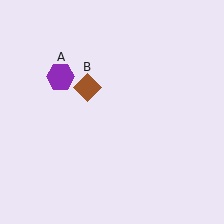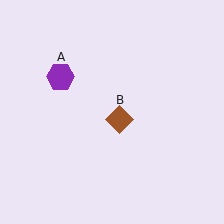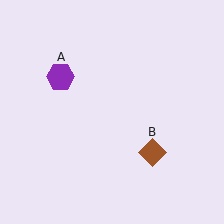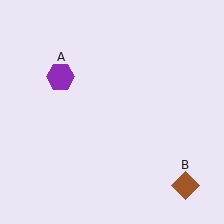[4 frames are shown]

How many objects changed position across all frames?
1 object changed position: brown diamond (object B).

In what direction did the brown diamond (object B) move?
The brown diamond (object B) moved down and to the right.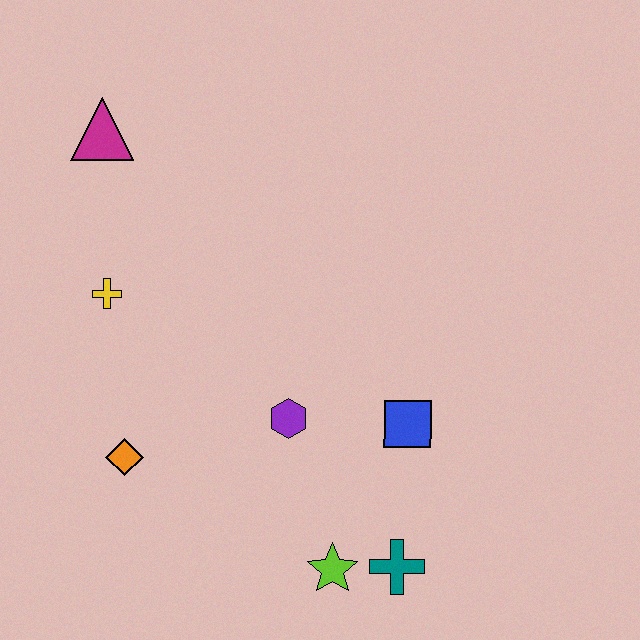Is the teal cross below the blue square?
Yes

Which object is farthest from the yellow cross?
The teal cross is farthest from the yellow cross.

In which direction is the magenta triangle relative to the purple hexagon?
The magenta triangle is above the purple hexagon.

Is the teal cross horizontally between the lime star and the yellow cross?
No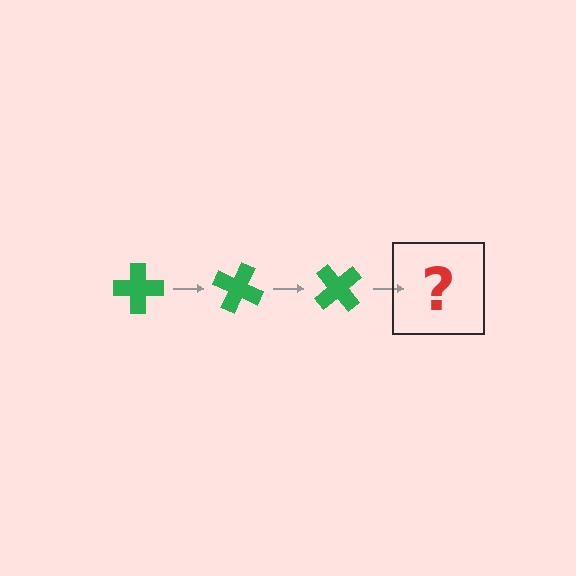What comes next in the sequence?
The next element should be a green cross rotated 75 degrees.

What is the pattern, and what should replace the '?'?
The pattern is that the cross rotates 25 degrees each step. The '?' should be a green cross rotated 75 degrees.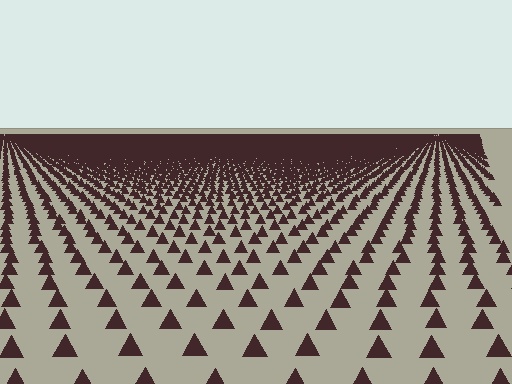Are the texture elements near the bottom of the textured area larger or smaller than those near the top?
Larger. Near the bottom, elements are closer to the viewer and appear at a bigger on-screen size.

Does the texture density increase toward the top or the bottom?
Density increases toward the top.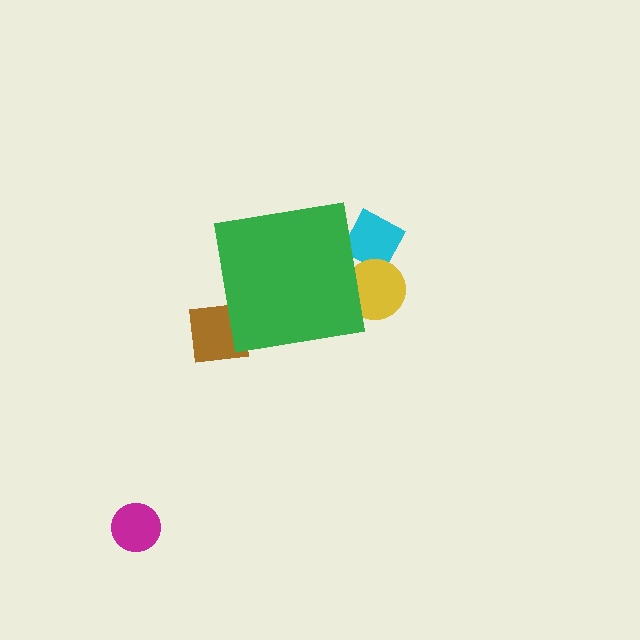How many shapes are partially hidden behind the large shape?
3 shapes are partially hidden.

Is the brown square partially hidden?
Yes, the brown square is partially hidden behind the green square.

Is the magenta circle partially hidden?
No, the magenta circle is fully visible.